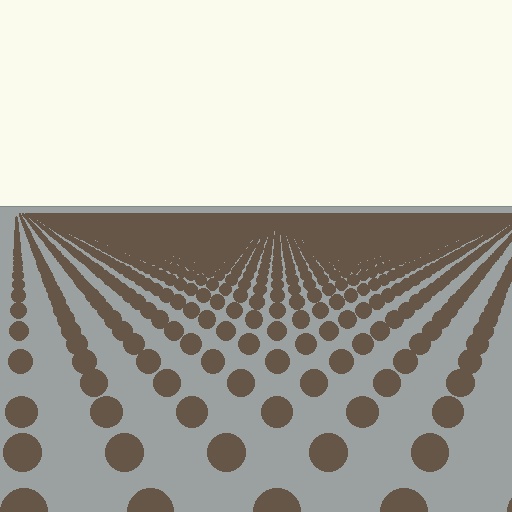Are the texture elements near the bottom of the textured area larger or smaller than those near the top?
Larger. Near the bottom, elements are closer to the viewer and appear at a bigger on-screen size.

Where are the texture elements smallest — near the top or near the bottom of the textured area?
Near the top.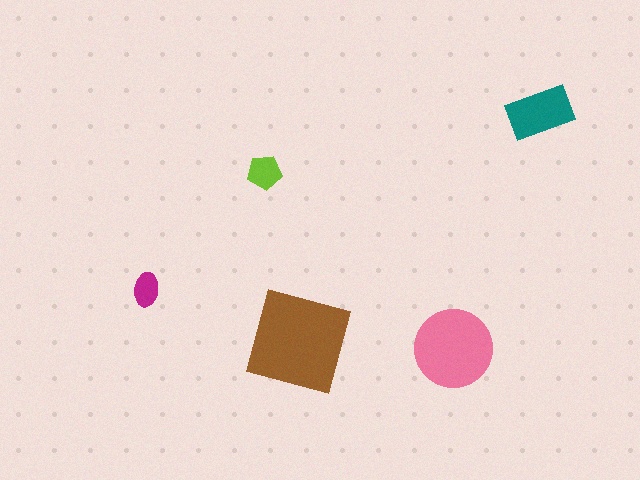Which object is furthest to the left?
The magenta ellipse is leftmost.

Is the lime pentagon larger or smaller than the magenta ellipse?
Larger.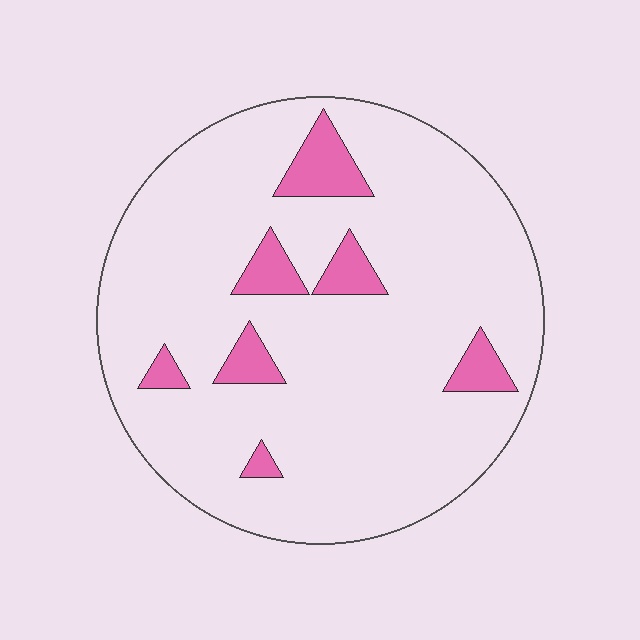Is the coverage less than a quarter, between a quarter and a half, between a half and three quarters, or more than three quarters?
Less than a quarter.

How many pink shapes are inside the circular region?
7.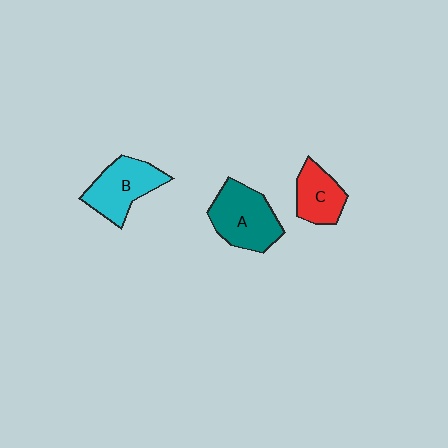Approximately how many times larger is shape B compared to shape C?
Approximately 1.3 times.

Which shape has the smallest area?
Shape C (red).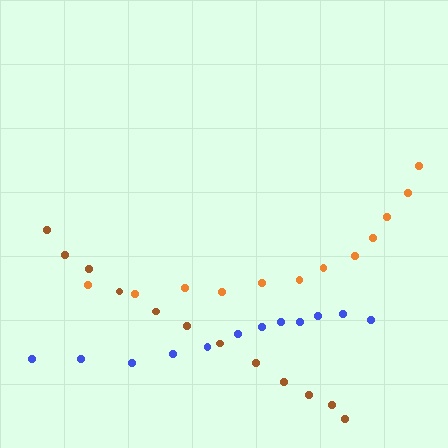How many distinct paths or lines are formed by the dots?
There are 3 distinct paths.